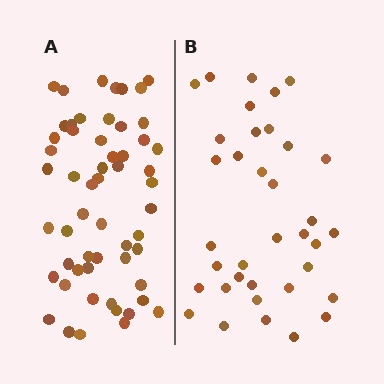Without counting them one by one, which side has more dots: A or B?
Region A (the left region) has more dots.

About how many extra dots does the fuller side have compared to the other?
Region A has approximately 20 more dots than region B.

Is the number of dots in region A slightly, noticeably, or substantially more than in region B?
Region A has substantially more. The ratio is roughly 1.6 to 1.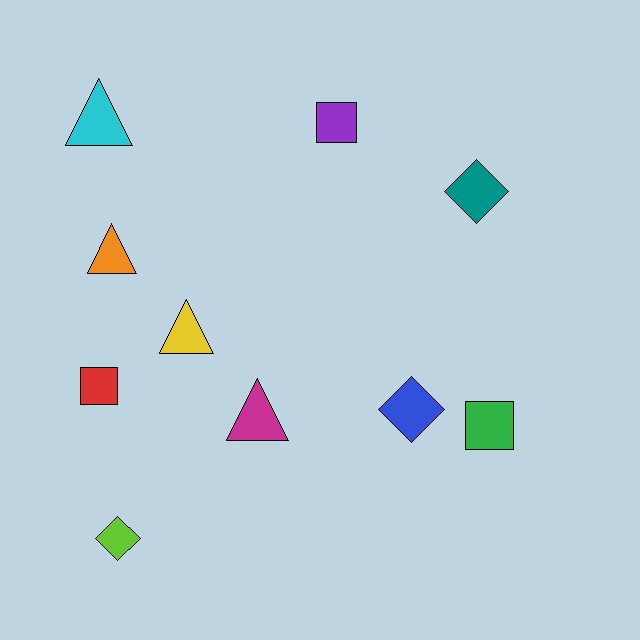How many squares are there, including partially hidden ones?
There are 3 squares.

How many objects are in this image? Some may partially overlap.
There are 10 objects.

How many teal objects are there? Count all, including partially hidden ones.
There is 1 teal object.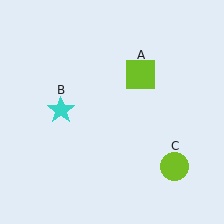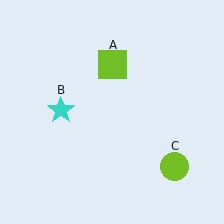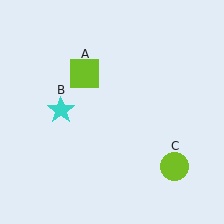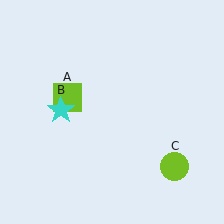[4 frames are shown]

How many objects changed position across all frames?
1 object changed position: lime square (object A).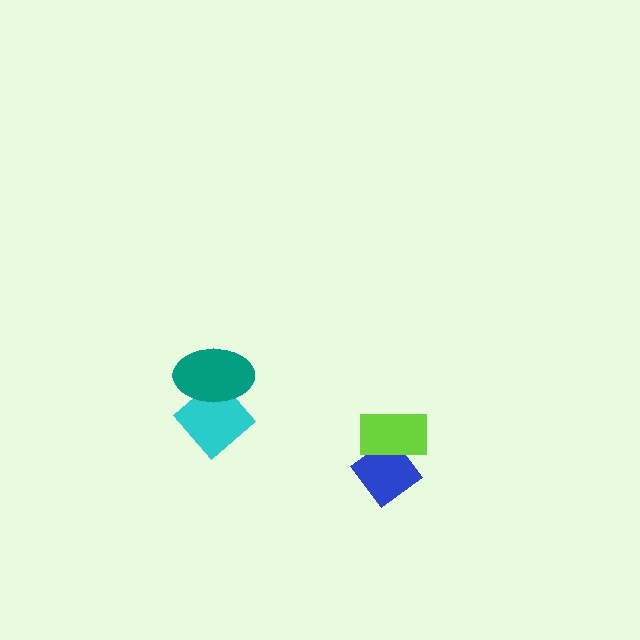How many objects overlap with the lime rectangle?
1 object overlaps with the lime rectangle.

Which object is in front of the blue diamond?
The lime rectangle is in front of the blue diamond.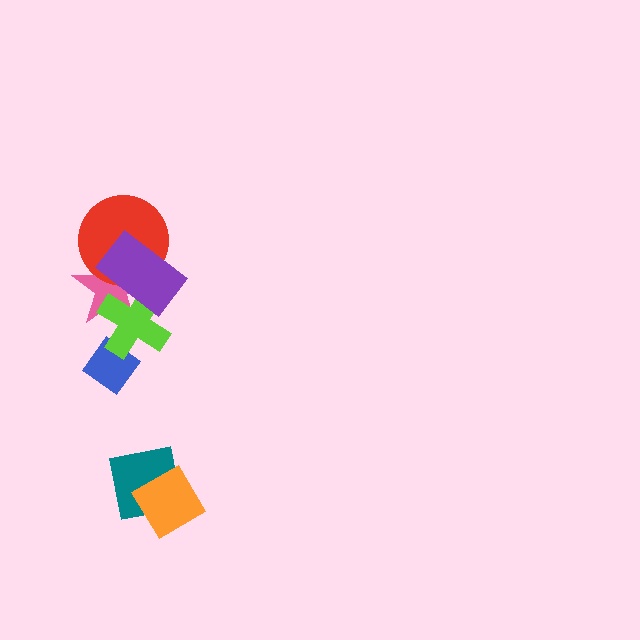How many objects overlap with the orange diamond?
1 object overlaps with the orange diamond.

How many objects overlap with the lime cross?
3 objects overlap with the lime cross.